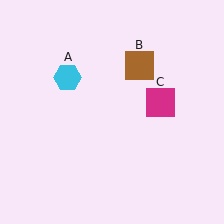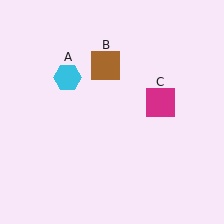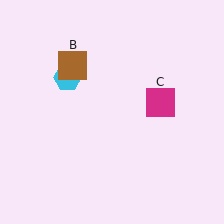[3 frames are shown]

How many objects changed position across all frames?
1 object changed position: brown square (object B).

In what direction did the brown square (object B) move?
The brown square (object B) moved left.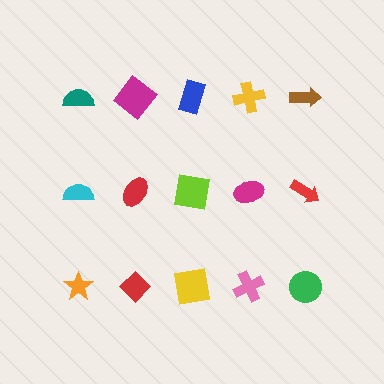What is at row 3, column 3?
A yellow square.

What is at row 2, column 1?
A cyan semicircle.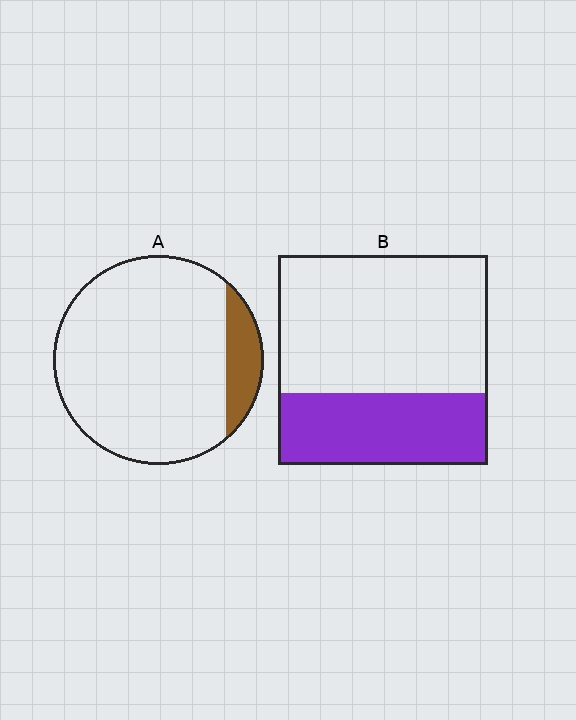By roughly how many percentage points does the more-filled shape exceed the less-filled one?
By roughly 20 percentage points (B over A).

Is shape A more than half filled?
No.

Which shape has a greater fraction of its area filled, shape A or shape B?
Shape B.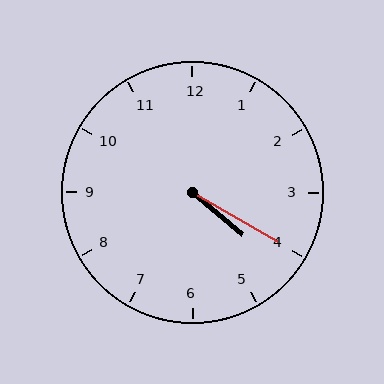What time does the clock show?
4:20.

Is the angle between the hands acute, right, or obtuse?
It is acute.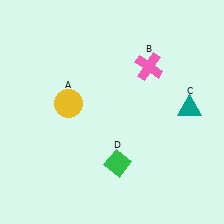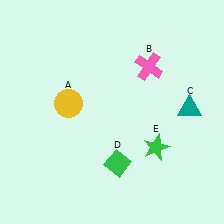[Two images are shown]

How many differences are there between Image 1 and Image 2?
There is 1 difference between the two images.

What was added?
A green star (E) was added in Image 2.